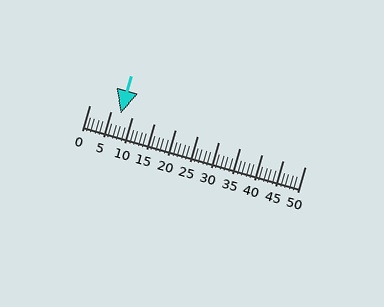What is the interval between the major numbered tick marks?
The major tick marks are spaced 5 units apart.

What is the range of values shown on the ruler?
The ruler shows values from 0 to 50.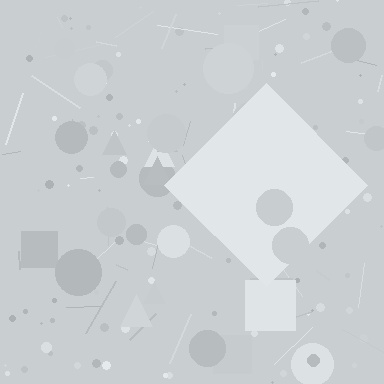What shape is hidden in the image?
A diamond is hidden in the image.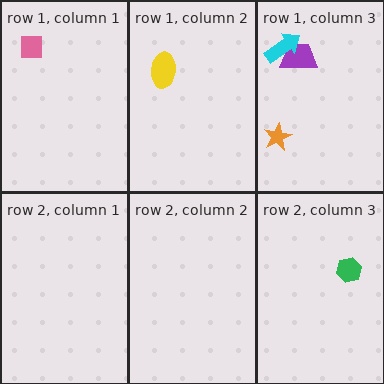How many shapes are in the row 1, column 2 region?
1.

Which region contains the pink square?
The row 1, column 1 region.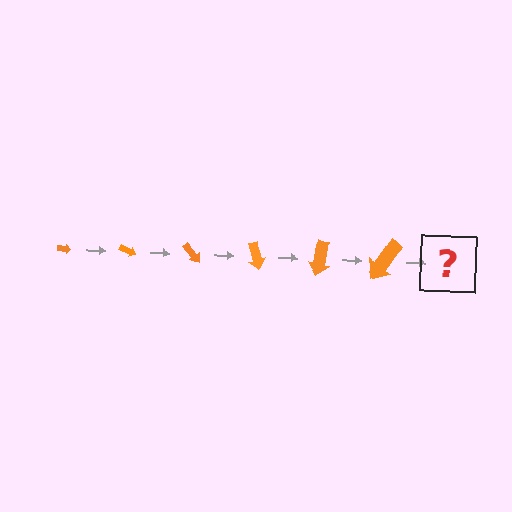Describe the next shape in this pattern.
It should be an arrow, larger than the previous one and rotated 150 degrees from the start.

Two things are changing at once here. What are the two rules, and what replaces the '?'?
The two rules are that the arrow grows larger each step and it rotates 25 degrees each step. The '?' should be an arrow, larger than the previous one and rotated 150 degrees from the start.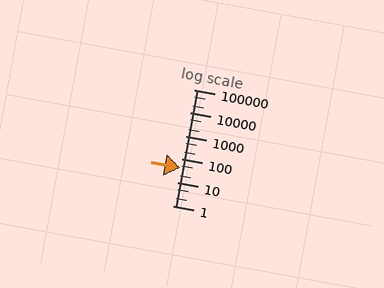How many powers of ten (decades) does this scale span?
The scale spans 5 decades, from 1 to 100000.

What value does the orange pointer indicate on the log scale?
The pointer indicates approximately 44.